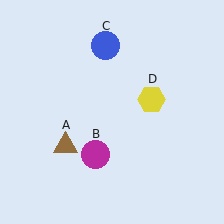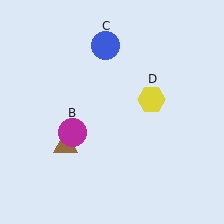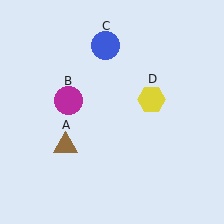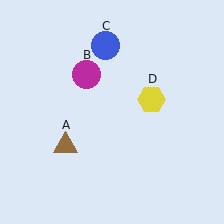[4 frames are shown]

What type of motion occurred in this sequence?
The magenta circle (object B) rotated clockwise around the center of the scene.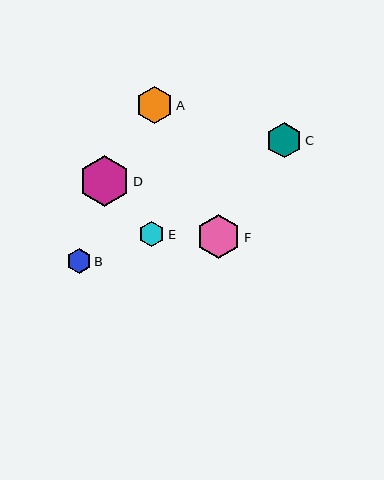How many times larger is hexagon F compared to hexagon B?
Hexagon F is approximately 1.8 times the size of hexagon B.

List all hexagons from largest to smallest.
From largest to smallest: D, F, A, C, E, B.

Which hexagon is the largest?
Hexagon D is the largest with a size of approximately 51 pixels.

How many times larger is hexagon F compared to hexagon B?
Hexagon F is approximately 1.8 times the size of hexagon B.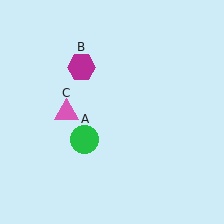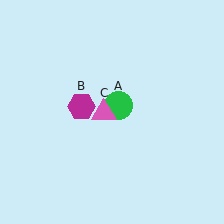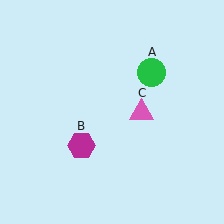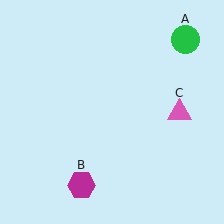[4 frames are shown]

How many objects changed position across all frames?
3 objects changed position: green circle (object A), magenta hexagon (object B), pink triangle (object C).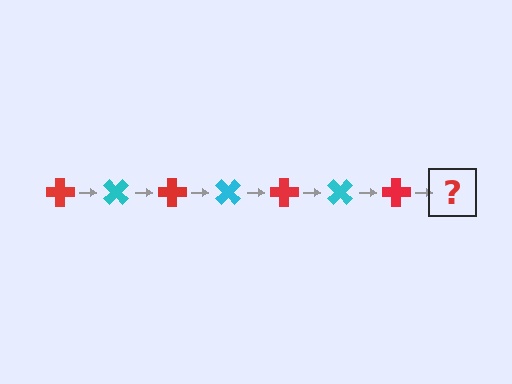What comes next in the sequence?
The next element should be a cyan cross, rotated 315 degrees from the start.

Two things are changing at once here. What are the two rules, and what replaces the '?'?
The two rules are that it rotates 45 degrees each step and the color cycles through red and cyan. The '?' should be a cyan cross, rotated 315 degrees from the start.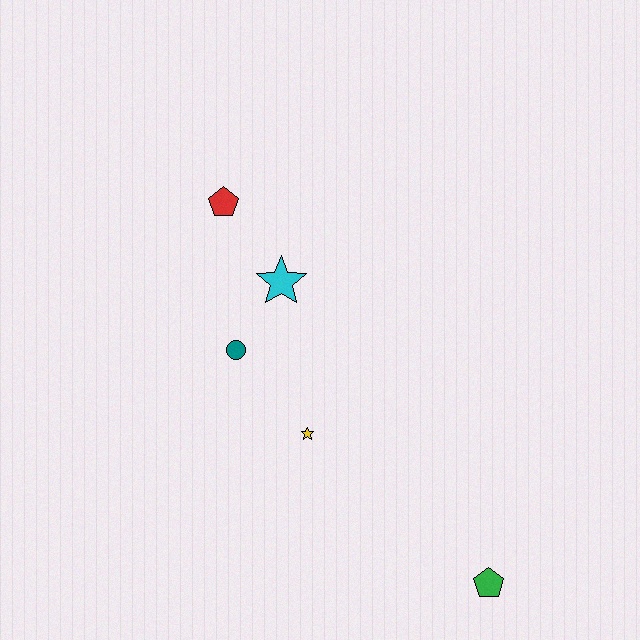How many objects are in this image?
There are 5 objects.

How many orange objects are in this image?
There are no orange objects.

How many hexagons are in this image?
There are no hexagons.